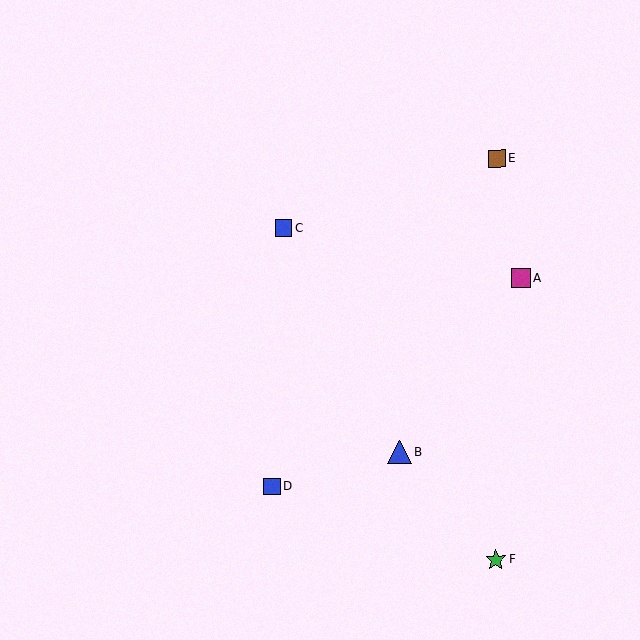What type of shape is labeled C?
Shape C is a blue square.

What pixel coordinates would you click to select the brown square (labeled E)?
Click at (496, 158) to select the brown square E.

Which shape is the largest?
The blue triangle (labeled B) is the largest.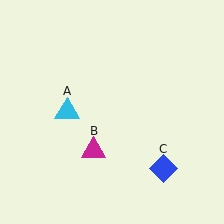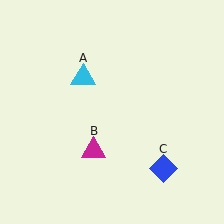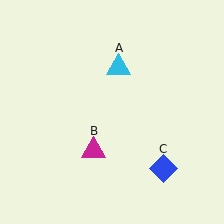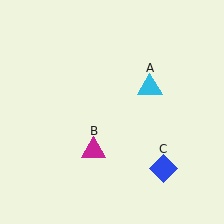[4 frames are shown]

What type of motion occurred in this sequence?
The cyan triangle (object A) rotated clockwise around the center of the scene.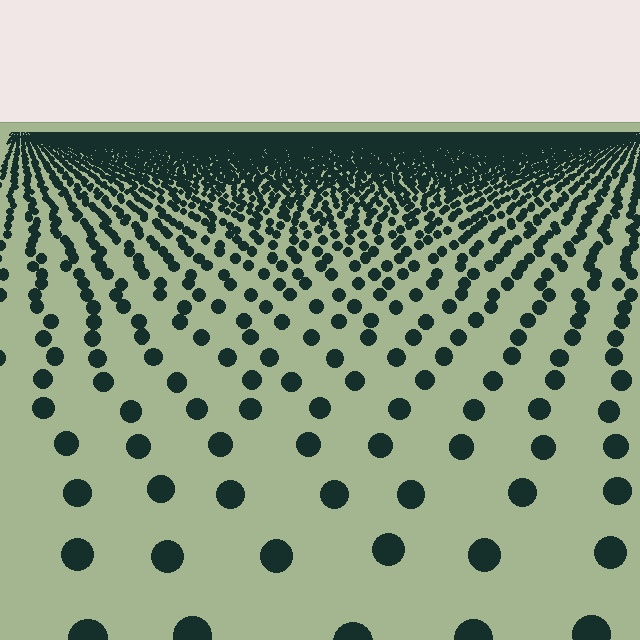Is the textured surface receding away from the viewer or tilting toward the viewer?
The surface is receding away from the viewer. Texture elements get smaller and denser toward the top.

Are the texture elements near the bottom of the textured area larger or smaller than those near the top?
Larger. Near the bottom, elements are closer to the viewer and appear at a bigger on-screen size.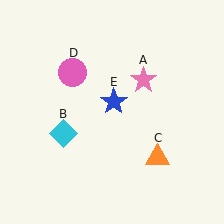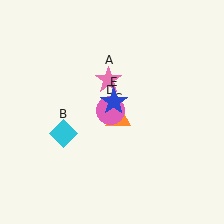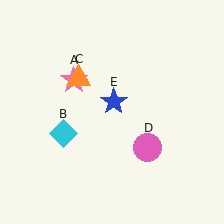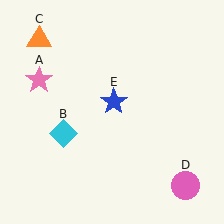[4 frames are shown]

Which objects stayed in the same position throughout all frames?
Cyan diamond (object B) and blue star (object E) remained stationary.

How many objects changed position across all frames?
3 objects changed position: pink star (object A), orange triangle (object C), pink circle (object D).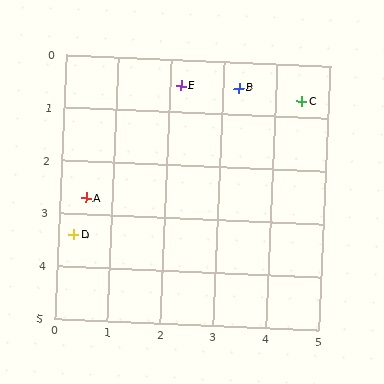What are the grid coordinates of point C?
Point C is at approximately (4.5, 0.7).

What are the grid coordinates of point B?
Point B is at approximately (3.3, 0.5).